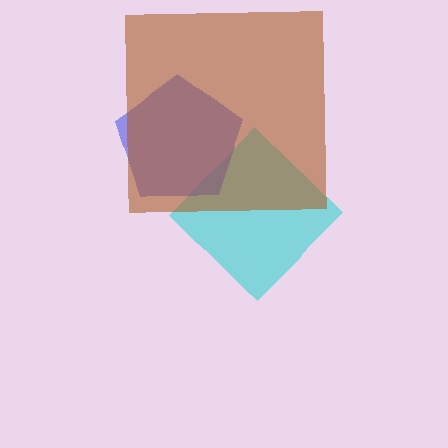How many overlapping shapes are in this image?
There are 3 overlapping shapes in the image.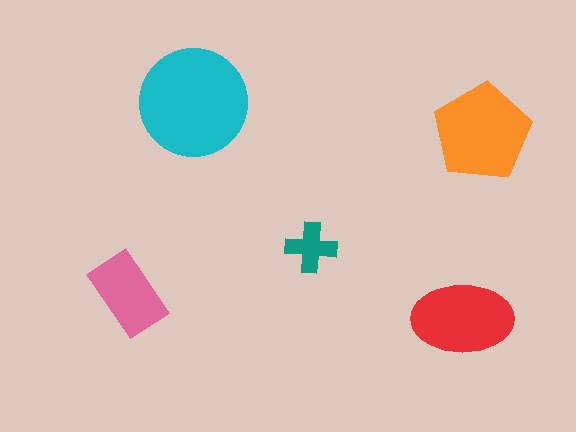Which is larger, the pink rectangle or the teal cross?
The pink rectangle.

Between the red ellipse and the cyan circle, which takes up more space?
The cyan circle.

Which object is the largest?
The cyan circle.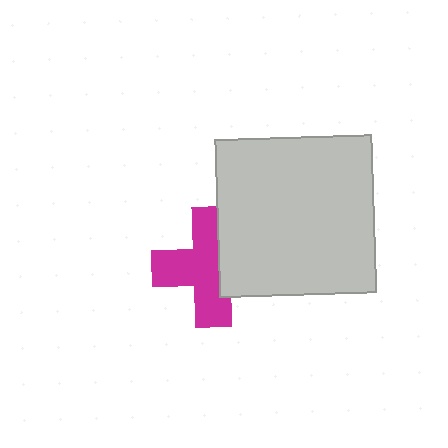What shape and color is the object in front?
The object in front is a light gray square.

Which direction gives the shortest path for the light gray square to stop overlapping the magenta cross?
Moving right gives the shortest separation.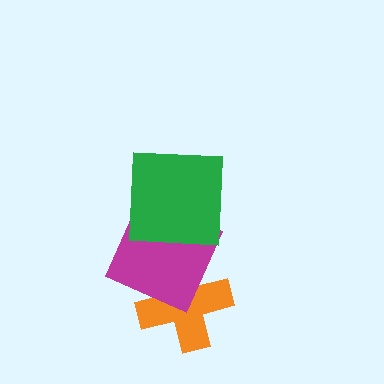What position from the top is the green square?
The green square is 1st from the top.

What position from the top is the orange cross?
The orange cross is 3rd from the top.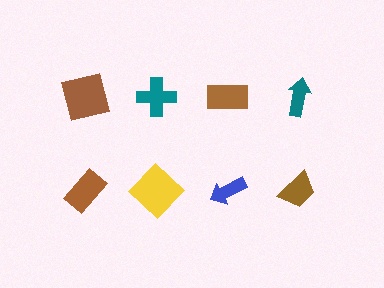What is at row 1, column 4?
A teal arrow.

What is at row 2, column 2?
A yellow diamond.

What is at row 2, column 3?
A blue arrow.